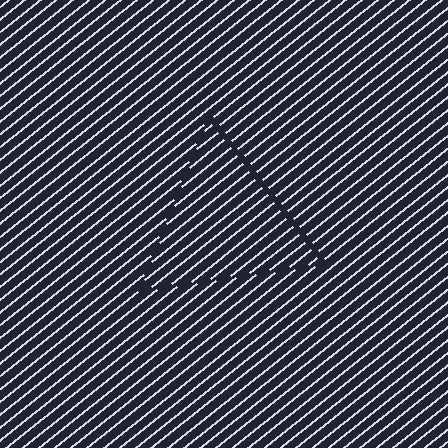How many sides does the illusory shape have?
3 sides — the line-ends trace a triangle.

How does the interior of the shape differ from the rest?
The interior of the shape contains the same grating, shifted by half a period — the contour is defined by the phase discontinuity where line-ends from the inner and outer gratings abut.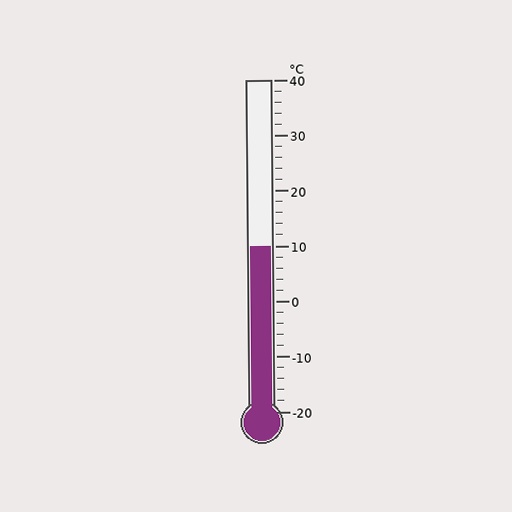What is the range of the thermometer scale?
The thermometer scale ranges from -20°C to 40°C.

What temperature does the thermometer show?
The thermometer shows approximately 10°C.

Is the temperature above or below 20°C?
The temperature is below 20°C.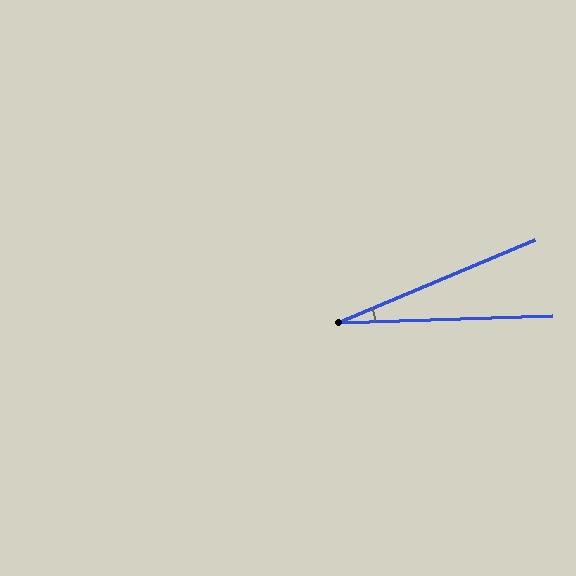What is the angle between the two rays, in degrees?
Approximately 21 degrees.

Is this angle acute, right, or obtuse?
It is acute.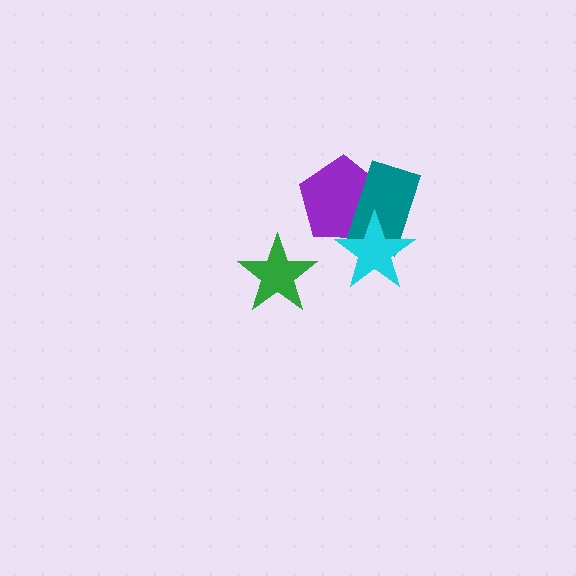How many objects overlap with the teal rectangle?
2 objects overlap with the teal rectangle.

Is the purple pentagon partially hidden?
Yes, it is partially covered by another shape.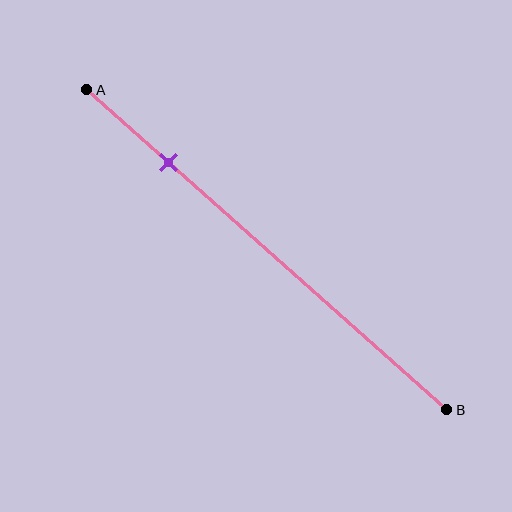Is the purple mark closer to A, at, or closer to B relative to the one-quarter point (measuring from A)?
The purple mark is approximately at the one-quarter point of segment AB.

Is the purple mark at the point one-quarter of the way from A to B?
Yes, the mark is approximately at the one-quarter point.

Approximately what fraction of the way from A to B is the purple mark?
The purple mark is approximately 25% of the way from A to B.